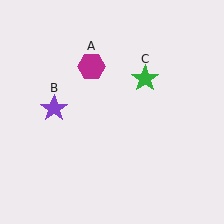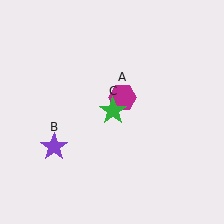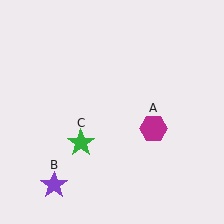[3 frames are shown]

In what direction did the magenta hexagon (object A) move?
The magenta hexagon (object A) moved down and to the right.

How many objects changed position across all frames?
3 objects changed position: magenta hexagon (object A), purple star (object B), green star (object C).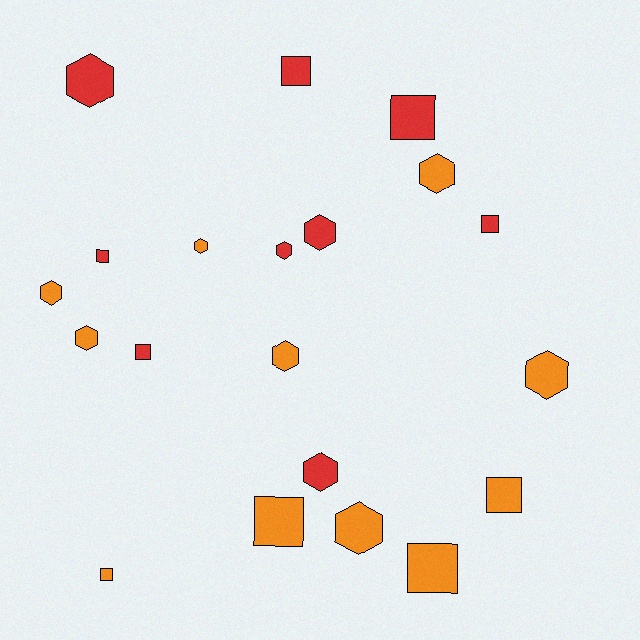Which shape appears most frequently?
Hexagon, with 11 objects.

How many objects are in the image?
There are 20 objects.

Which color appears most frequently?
Orange, with 11 objects.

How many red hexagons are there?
There are 4 red hexagons.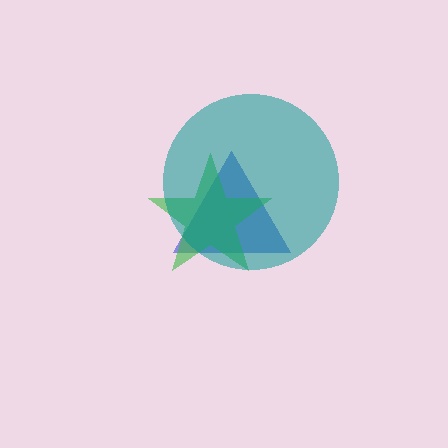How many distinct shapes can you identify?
There are 3 distinct shapes: a blue triangle, a green star, a teal circle.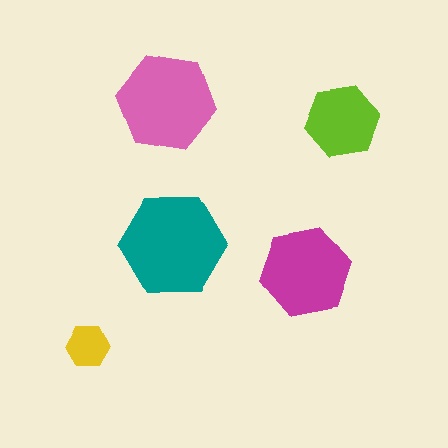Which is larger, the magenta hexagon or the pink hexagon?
The pink one.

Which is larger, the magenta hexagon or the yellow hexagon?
The magenta one.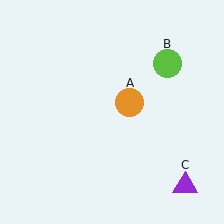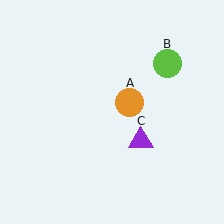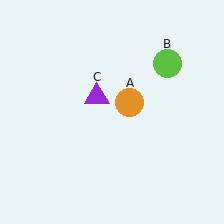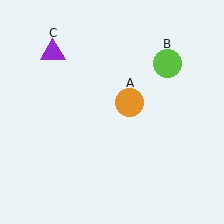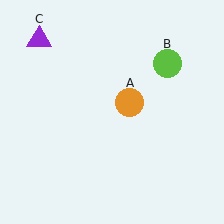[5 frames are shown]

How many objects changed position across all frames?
1 object changed position: purple triangle (object C).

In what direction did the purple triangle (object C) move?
The purple triangle (object C) moved up and to the left.